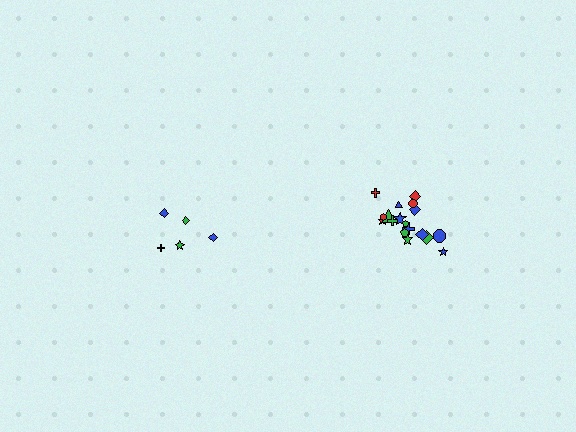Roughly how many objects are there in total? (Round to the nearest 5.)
Roughly 25 objects in total.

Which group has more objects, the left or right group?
The right group.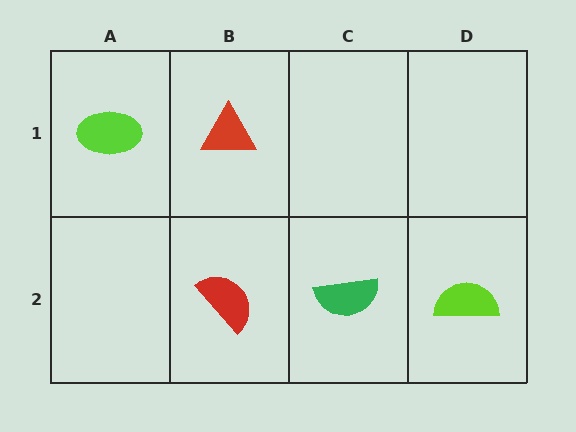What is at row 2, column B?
A red semicircle.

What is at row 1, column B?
A red triangle.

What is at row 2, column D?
A lime semicircle.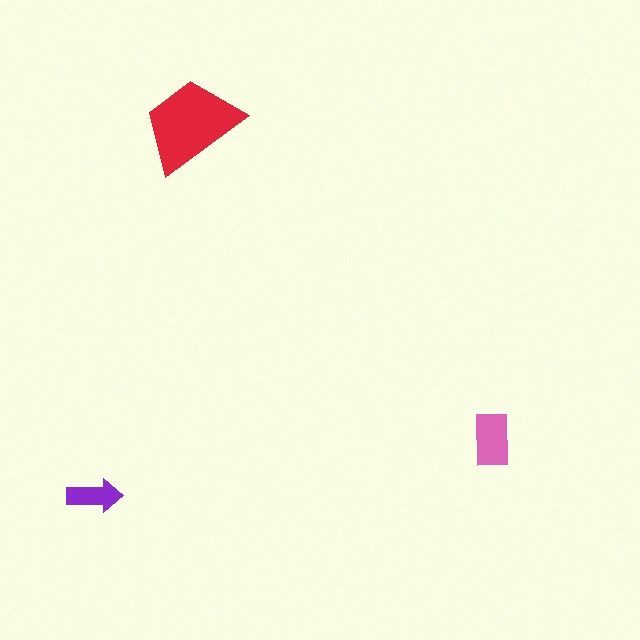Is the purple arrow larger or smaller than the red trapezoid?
Smaller.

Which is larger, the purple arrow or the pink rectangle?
The pink rectangle.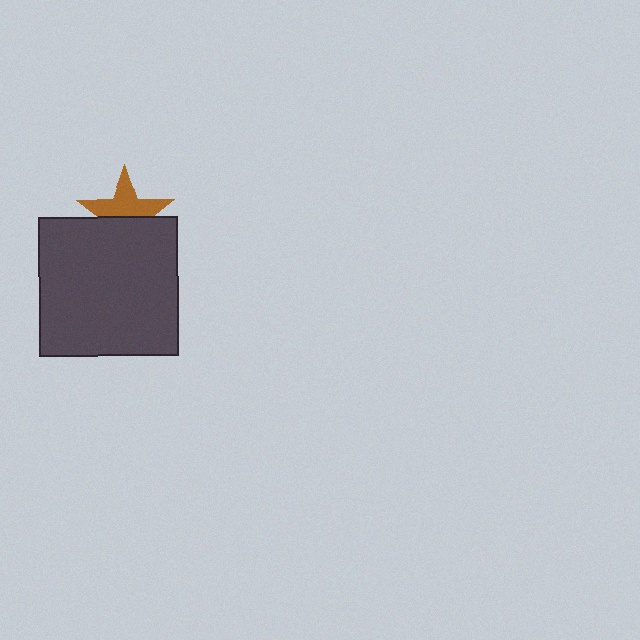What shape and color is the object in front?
The object in front is a dark gray square.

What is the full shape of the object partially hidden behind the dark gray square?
The partially hidden object is a brown star.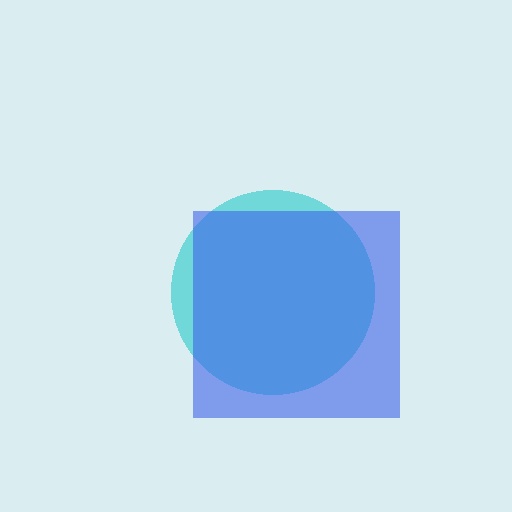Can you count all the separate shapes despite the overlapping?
Yes, there are 2 separate shapes.